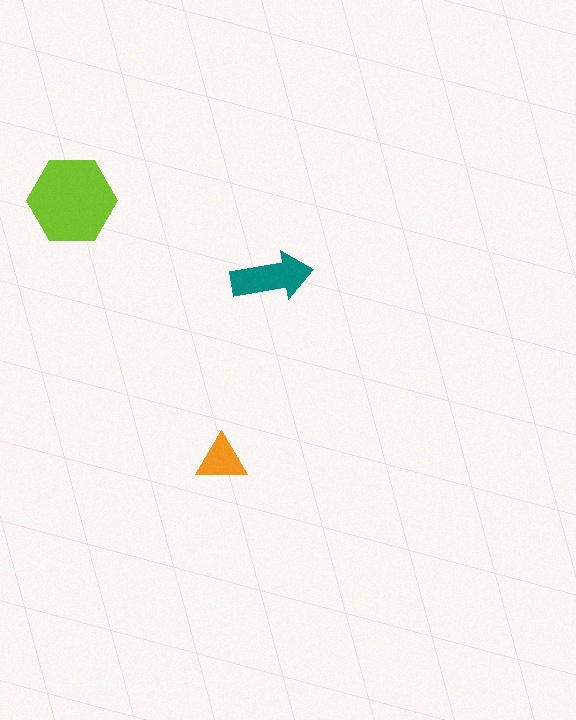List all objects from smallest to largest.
The orange triangle, the teal arrow, the lime hexagon.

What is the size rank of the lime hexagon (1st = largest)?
1st.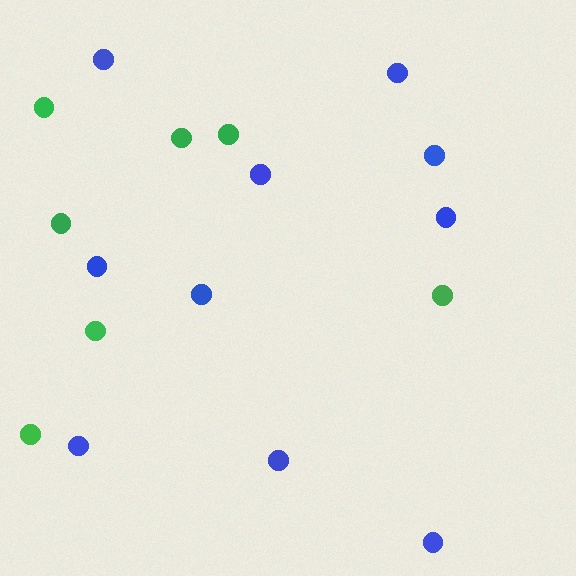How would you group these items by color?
There are 2 groups: one group of green circles (7) and one group of blue circles (10).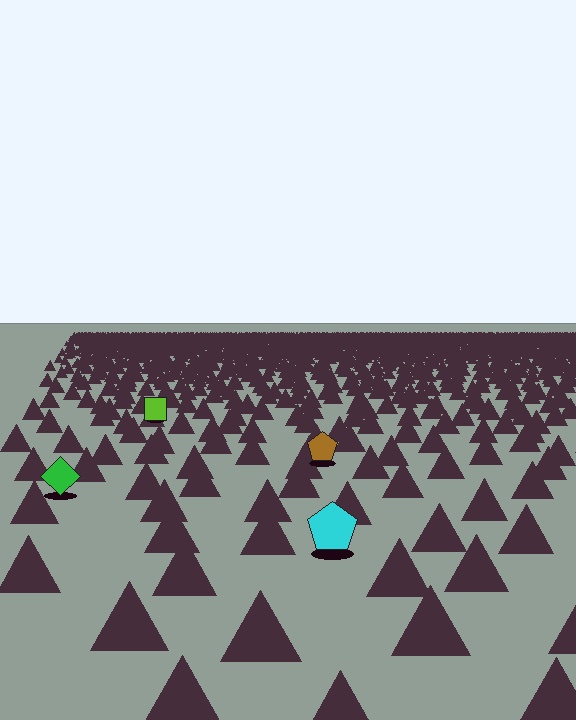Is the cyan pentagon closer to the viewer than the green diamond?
Yes. The cyan pentagon is closer — you can tell from the texture gradient: the ground texture is coarser near it.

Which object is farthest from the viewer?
The lime square is farthest from the viewer. It appears smaller and the ground texture around it is denser.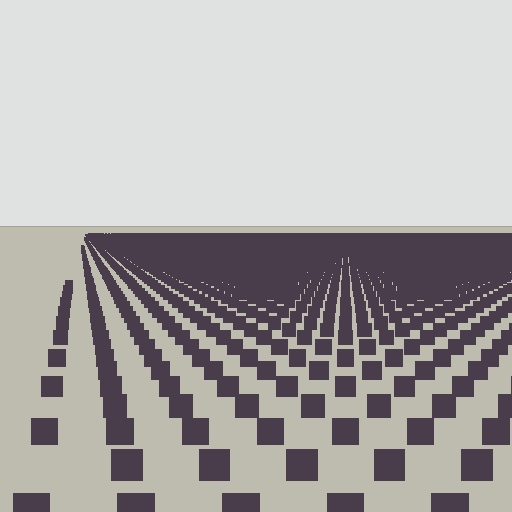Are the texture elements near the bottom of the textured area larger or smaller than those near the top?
Larger. Near the bottom, elements are closer to the viewer and appear at a bigger on-screen size.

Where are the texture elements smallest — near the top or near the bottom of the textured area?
Near the top.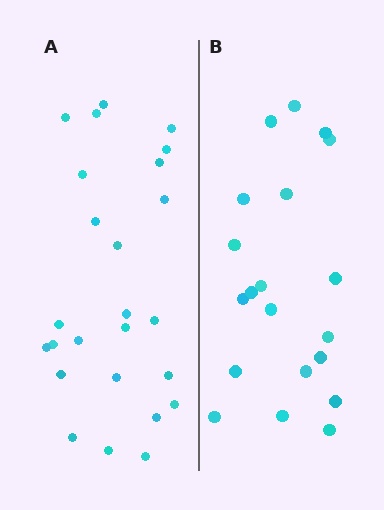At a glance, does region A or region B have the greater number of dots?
Region A (the left region) has more dots.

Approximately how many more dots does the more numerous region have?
Region A has about 5 more dots than region B.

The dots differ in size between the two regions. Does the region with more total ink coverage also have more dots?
No. Region B has more total ink coverage because its dots are larger, but region A actually contains more individual dots. Total area can be misleading — the number of items is what matters here.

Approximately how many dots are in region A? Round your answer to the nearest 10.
About 20 dots. (The exact count is 25, which rounds to 20.)